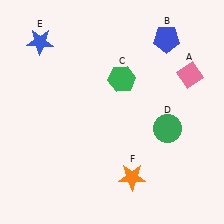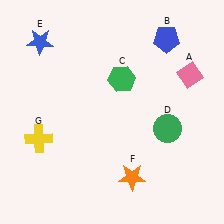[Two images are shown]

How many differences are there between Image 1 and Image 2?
There is 1 difference between the two images.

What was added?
A yellow cross (G) was added in Image 2.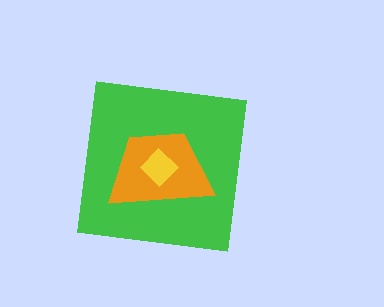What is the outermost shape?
The green square.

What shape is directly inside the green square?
The orange trapezoid.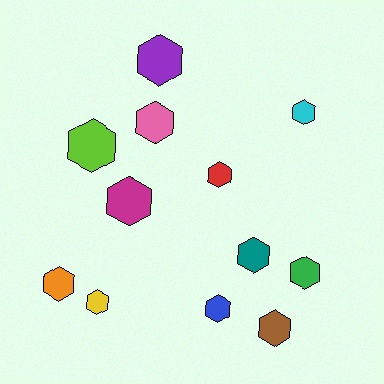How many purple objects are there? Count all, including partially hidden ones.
There is 1 purple object.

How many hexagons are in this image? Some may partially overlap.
There are 12 hexagons.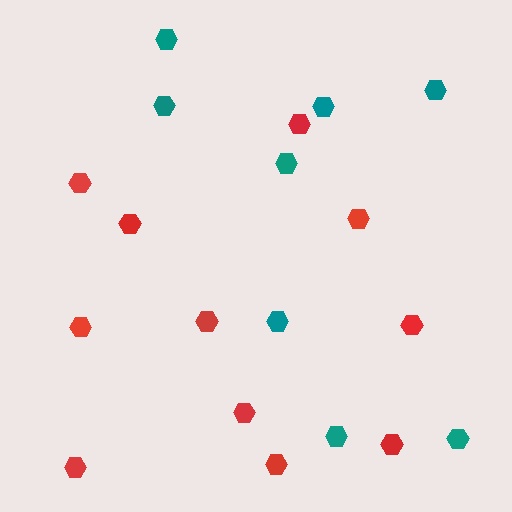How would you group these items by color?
There are 2 groups: one group of red hexagons (11) and one group of teal hexagons (8).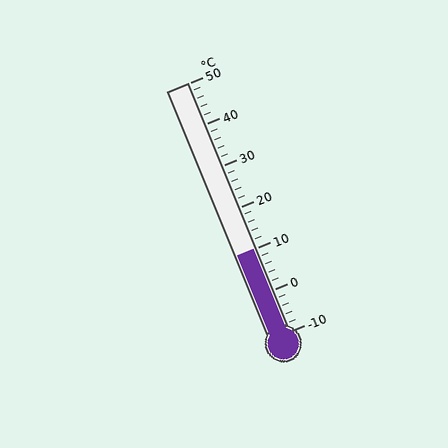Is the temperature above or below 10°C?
The temperature is at 10°C.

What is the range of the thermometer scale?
The thermometer scale ranges from -10°C to 50°C.